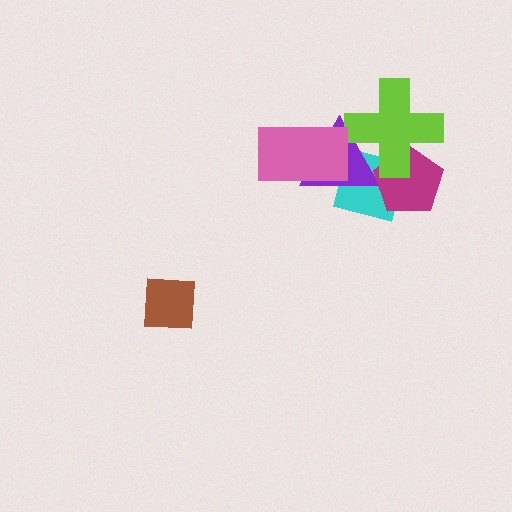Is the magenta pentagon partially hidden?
Yes, it is partially covered by another shape.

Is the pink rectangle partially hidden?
No, no other shape covers it.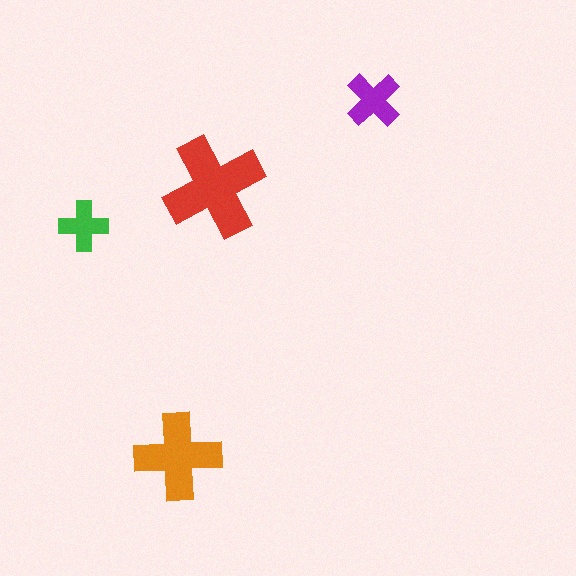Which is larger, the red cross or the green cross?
The red one.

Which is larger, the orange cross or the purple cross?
The orange one.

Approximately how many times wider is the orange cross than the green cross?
About 1.5 times wider.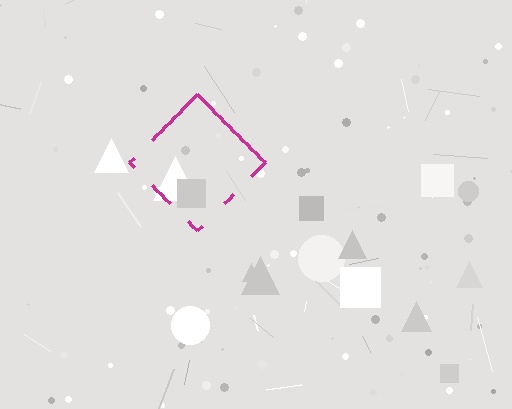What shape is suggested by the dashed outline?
The dashed outline suggests a diamond.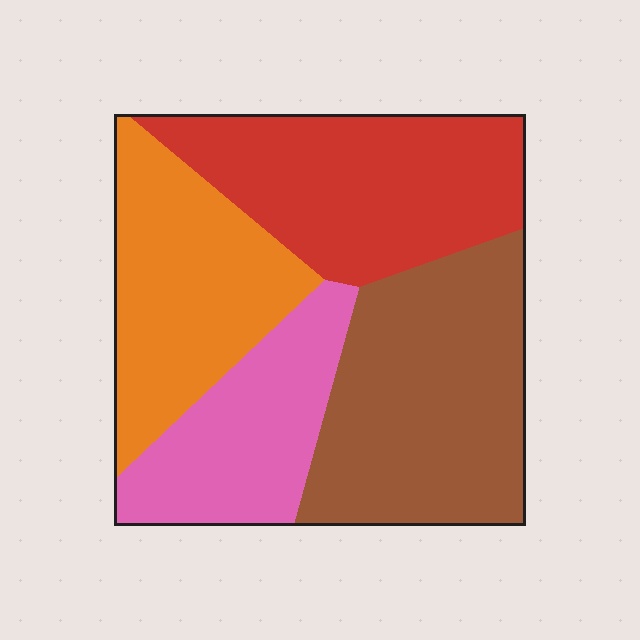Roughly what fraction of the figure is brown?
Brown takes up about one third (1/3) of the figure.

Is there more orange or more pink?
Orange.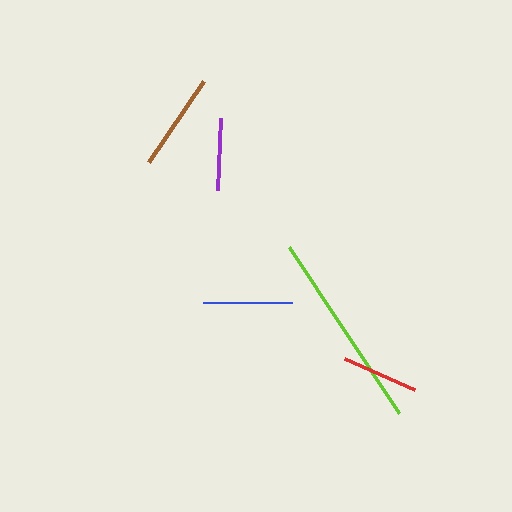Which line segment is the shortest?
The purple line is the shortest at approximately 72 pixels.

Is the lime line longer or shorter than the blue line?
The lime line is longer than the blue line.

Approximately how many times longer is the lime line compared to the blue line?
The lime line is approximately 2.2 times the length of the blue line.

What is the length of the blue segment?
The blue segment is approximately 89 pixels long.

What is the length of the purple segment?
The purple segment is approximately 72 pixels long.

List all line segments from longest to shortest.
From longest to shortest: lime, brown, blue, red, purple.